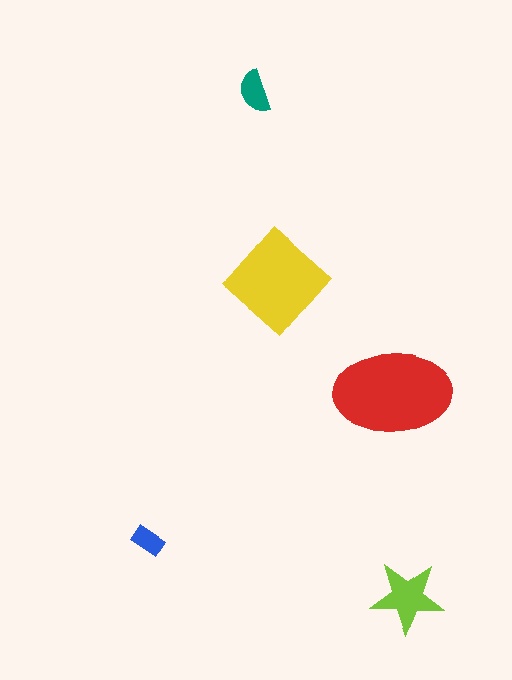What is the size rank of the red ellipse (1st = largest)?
1st.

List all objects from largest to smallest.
The red ellipse, the yellow diamond, the lime star, the teal semicircle, the blue rectangle.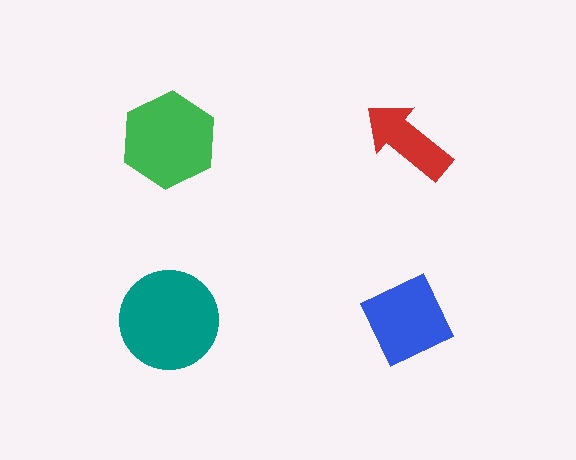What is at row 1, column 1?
A green hexagon.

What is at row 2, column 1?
A teal circle.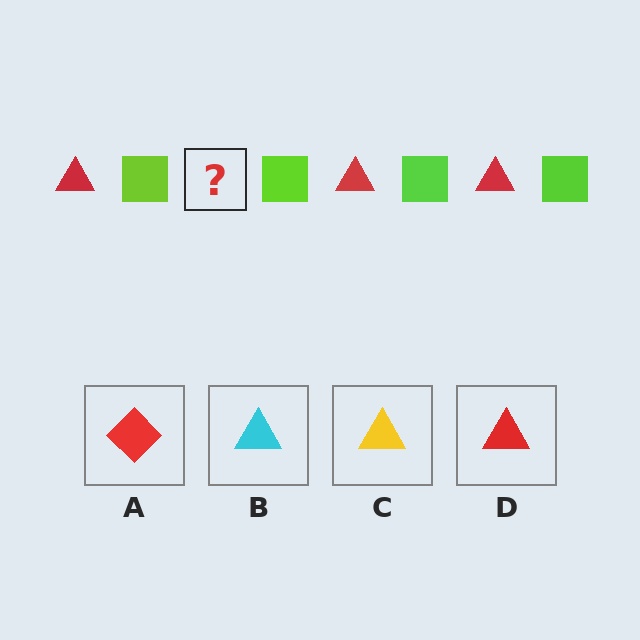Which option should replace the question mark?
Option D.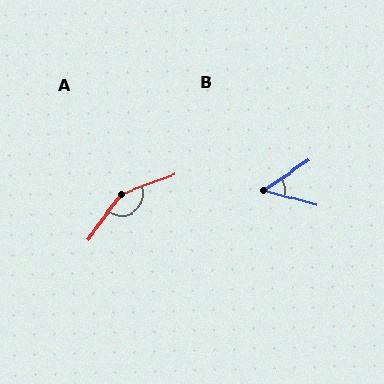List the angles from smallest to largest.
B (49°), A (146°).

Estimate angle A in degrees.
Approximately 146 degrees.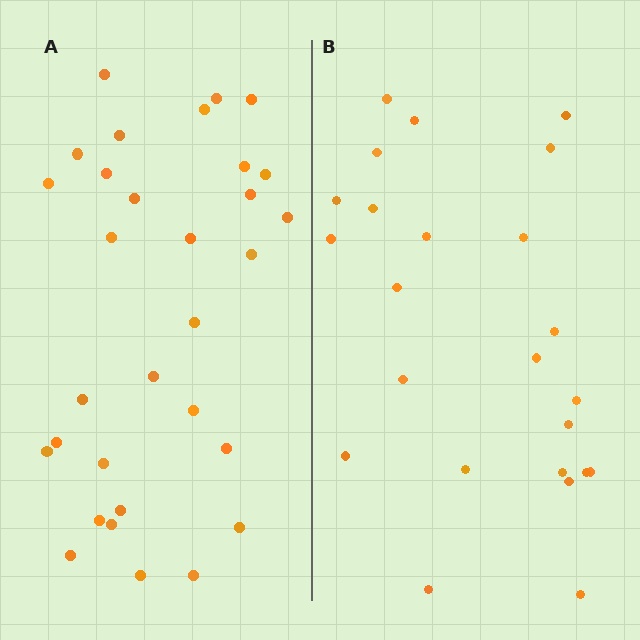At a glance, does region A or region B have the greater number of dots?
Region A (the left region) has more dots.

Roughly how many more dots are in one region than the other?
Region A has roughly 8 or so more dots than region B.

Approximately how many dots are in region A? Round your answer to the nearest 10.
About 30 dots. (The exact count is 31, which rounds to 30.)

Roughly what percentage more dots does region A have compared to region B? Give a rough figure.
About 30% more.